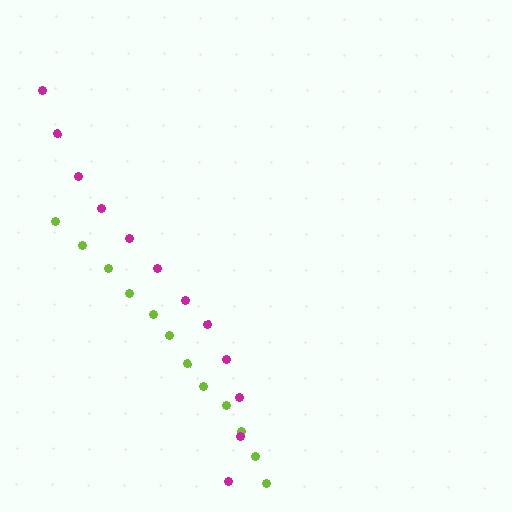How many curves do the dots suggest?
There are 2 distinct paths.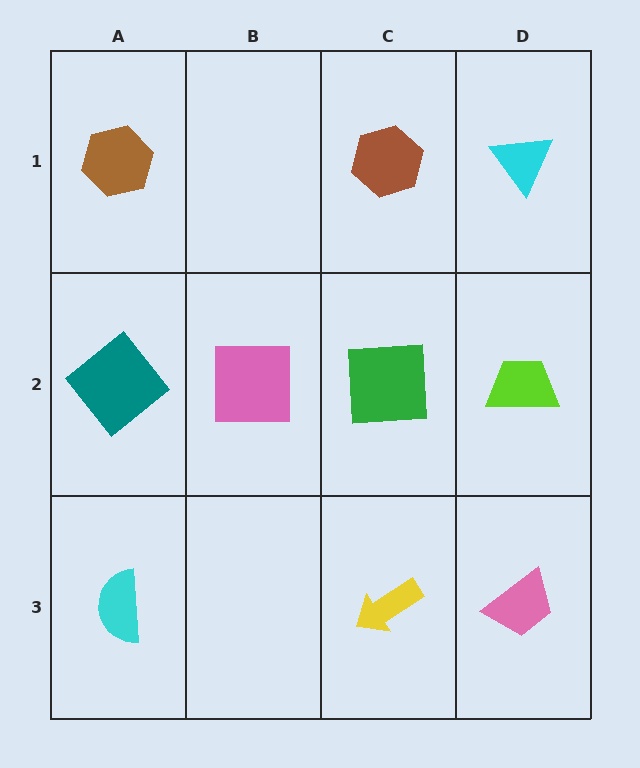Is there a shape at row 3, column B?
No, that cell is empty.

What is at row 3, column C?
A yellow arrow.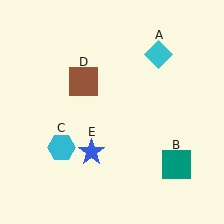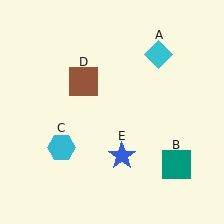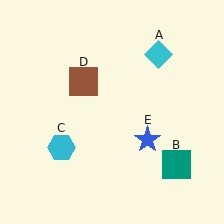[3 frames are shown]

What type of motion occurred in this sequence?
The blue star (object E) rotated counterclockwise around the center of the scene.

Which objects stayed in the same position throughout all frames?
Cyan diamond (object A) and teal square (object B) and cyan hexagon (object C) and brown square (object D) remained stationary.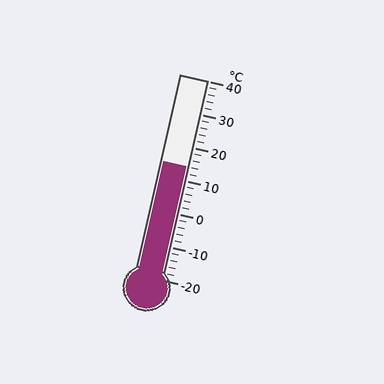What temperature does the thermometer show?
The thermometer shows approximately 14°C.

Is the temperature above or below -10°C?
The temperature is above -10°C.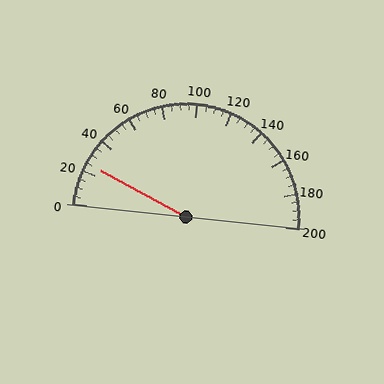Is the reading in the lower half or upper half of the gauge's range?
The reading is in the lower half of the range (0 to 200).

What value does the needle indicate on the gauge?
The needle indicates approximately 25.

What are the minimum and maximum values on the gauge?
The gauge ranges from 0 to 200.